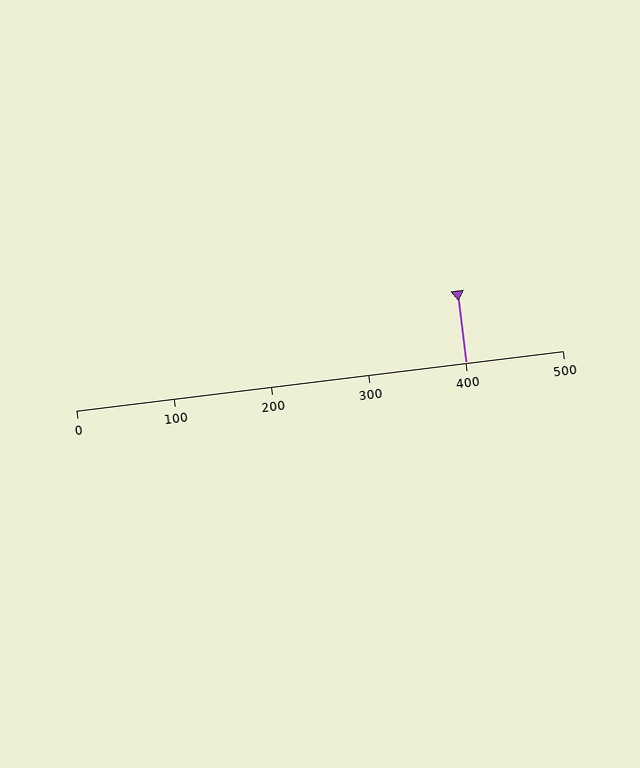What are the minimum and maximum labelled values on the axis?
The axis runs from 0 to 500.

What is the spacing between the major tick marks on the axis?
The major ticks are spaced 100 apart.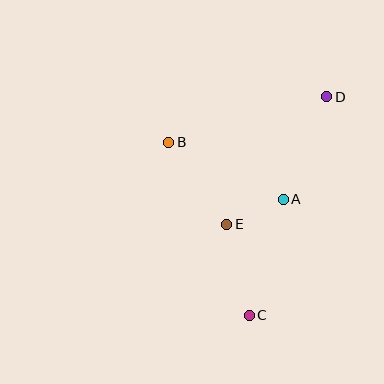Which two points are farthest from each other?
Points C and D are farthest from each other.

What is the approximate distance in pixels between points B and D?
The distance between B and D is approximately 164 pixels.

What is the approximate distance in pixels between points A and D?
The distance between A and D is approximately 111 pixels.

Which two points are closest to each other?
Points A and E are closest to each other.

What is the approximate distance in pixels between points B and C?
The distance between B and C is approximately 191 pixels.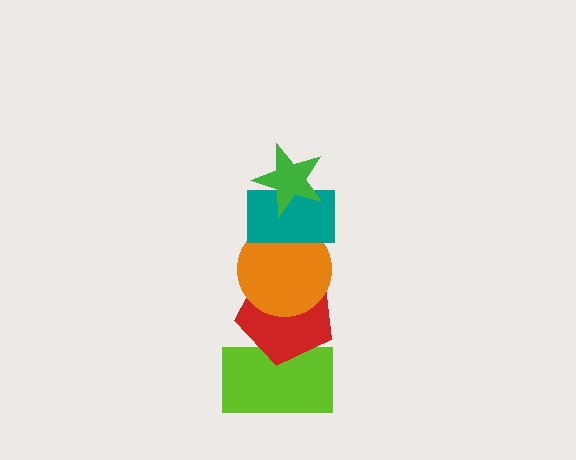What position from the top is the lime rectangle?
The lime rectangle is 5th from the top.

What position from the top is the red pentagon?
The red pentagon is 4th from the top.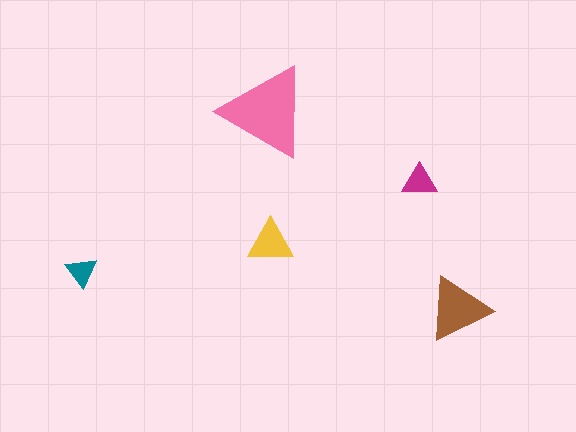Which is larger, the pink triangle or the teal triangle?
The pink one.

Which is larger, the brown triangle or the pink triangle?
The pink one.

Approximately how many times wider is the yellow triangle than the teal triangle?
About 1.5 times wider.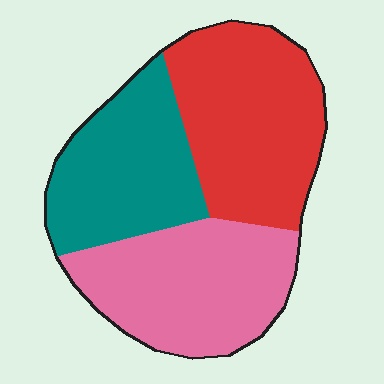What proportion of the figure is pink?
Pink takes up between a third and a half of the figure.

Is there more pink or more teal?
Pink.